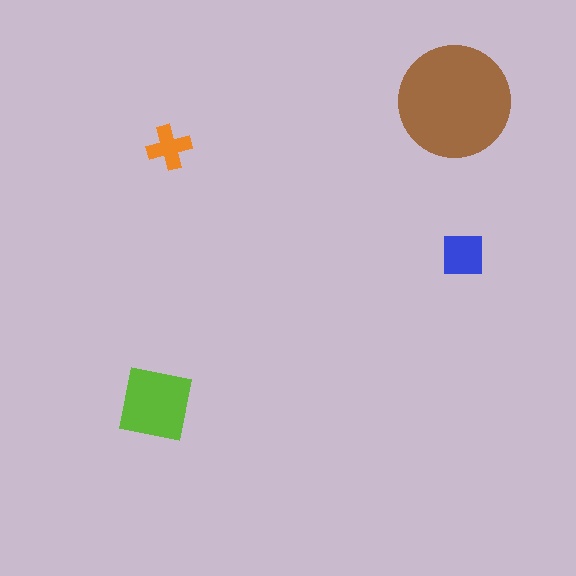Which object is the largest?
The brown circle.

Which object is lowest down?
The lime square is bottommost.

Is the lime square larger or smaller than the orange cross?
Larger.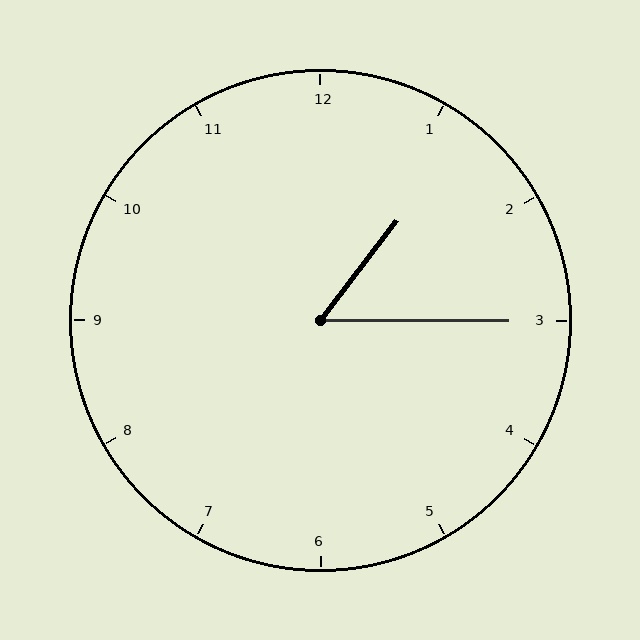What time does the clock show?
1:15.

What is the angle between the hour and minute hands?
Approximately 52 degrees.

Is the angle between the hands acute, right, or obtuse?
It is acute.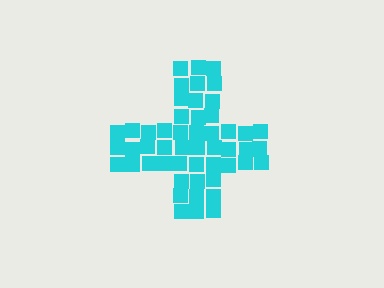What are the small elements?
The small elements are squares.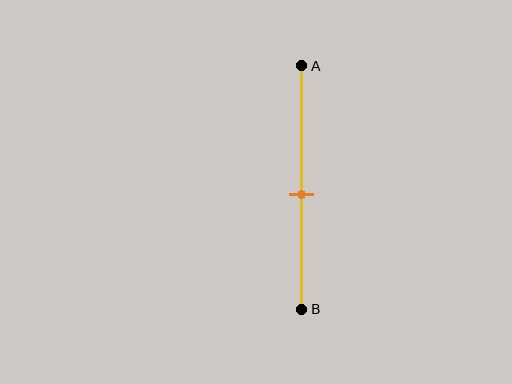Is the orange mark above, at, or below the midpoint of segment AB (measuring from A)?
The orange mark is approximately at the midpoint of segment AB.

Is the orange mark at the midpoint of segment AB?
Yes, the mark is approximately at the midpoint.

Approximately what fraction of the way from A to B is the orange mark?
The orange mark is approximately 55% of the way from A to B.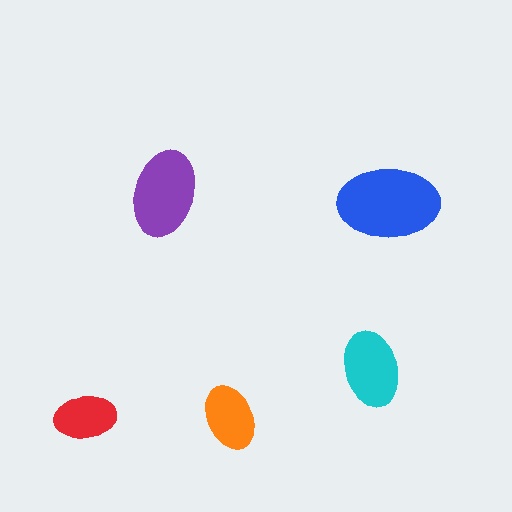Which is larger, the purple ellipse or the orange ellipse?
The purple one.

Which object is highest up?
The purple ellipse is topmost.